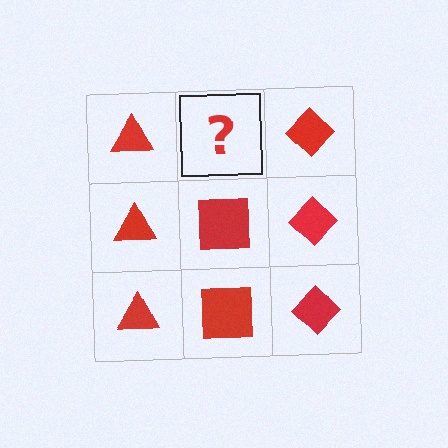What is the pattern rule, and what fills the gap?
The rule is that each column has a consistent shape. The gap should be filled with a red square.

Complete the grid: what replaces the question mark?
The question mark should be replaced with a red square.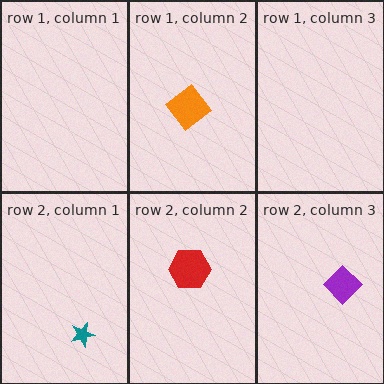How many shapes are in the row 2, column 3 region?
1.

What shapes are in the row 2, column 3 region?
The purple diamond.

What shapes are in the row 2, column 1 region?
The teal star.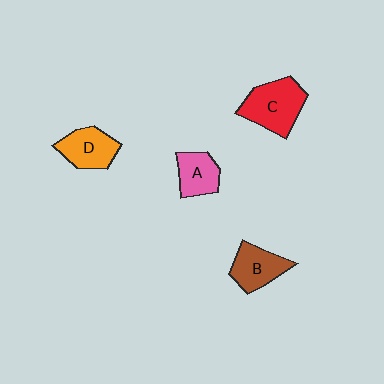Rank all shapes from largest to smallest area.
From largest to smallest: C (red), D (orange), B (brown), A (pink).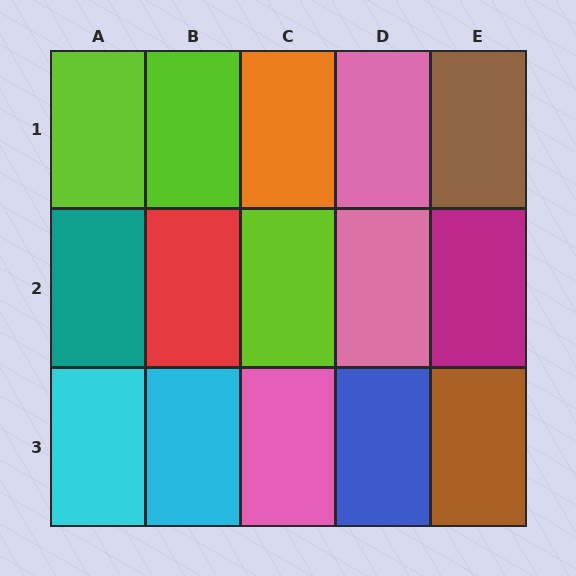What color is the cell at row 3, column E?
Brown.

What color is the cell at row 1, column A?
Lime.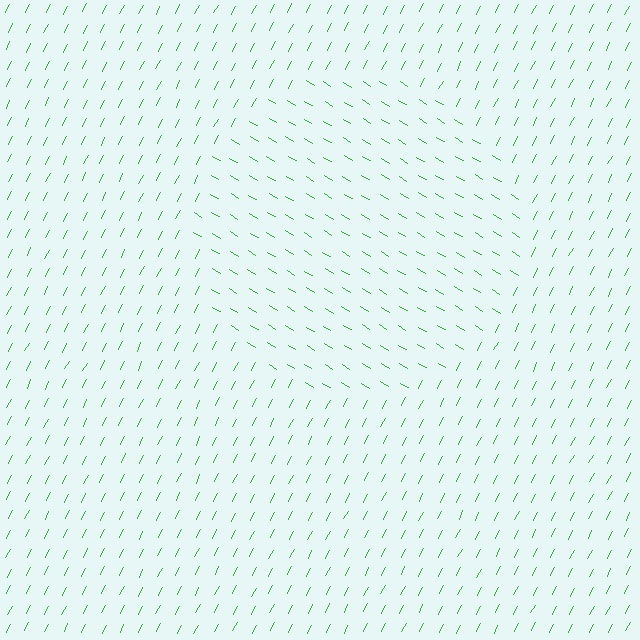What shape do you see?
I see a circle.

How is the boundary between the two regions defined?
The boundary is defined purely by a change in line orientation (approximately 85 degrees difference). All lines are the same color and thickness.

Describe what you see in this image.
The image is filled with small green line segments. A circle region in the image has lines oriented differently from the surrounding lines, creating a visible texture boundary.